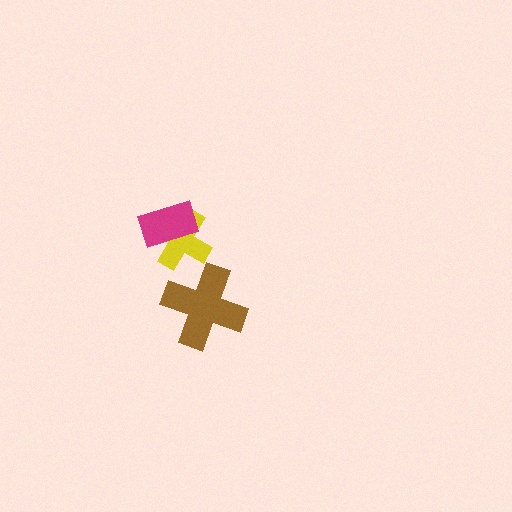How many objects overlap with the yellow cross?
1 object overlaps with the yellow cross.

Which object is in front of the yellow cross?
The magenta rectangle is in front of the yellow cross.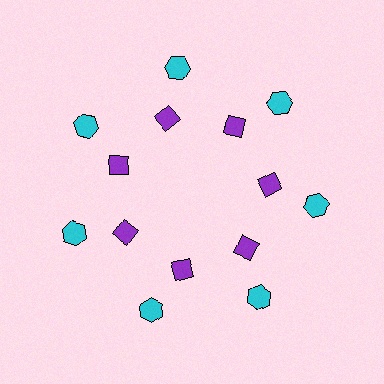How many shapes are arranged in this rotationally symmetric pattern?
There are 14 shapes, arranged in 7 groups of 2.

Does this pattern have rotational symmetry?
Yes, this pattern has 7-fold rotational symmetry. It looks the same after rotating 51 degrees around the center.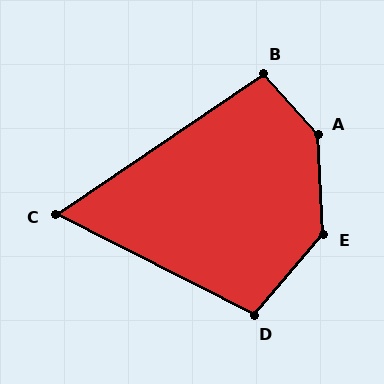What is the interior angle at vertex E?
Approximately 136 degrees (obtuse).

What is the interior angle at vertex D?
Approximately 104 degrees (obtuse).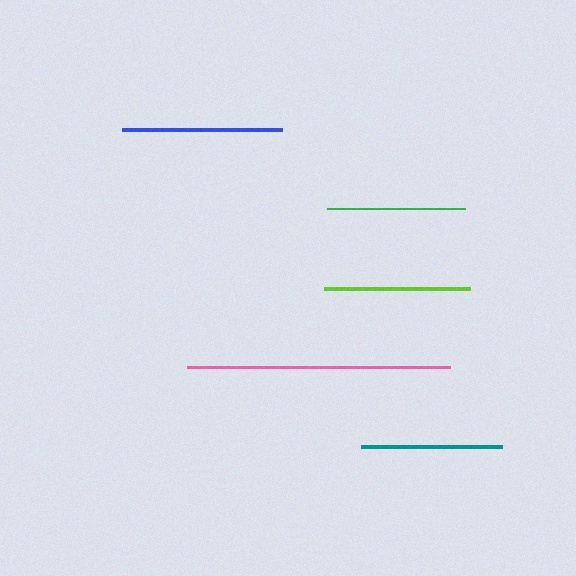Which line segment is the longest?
The pink line is the longest at approximately 264 pixels.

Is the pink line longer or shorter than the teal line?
The pink line is longer than the teal line.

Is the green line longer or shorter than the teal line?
The teal line is longer than the green line.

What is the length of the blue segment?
The blue segment is approximately 160 pixels long.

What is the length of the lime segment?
The lime segment is approximately 146 pixels long.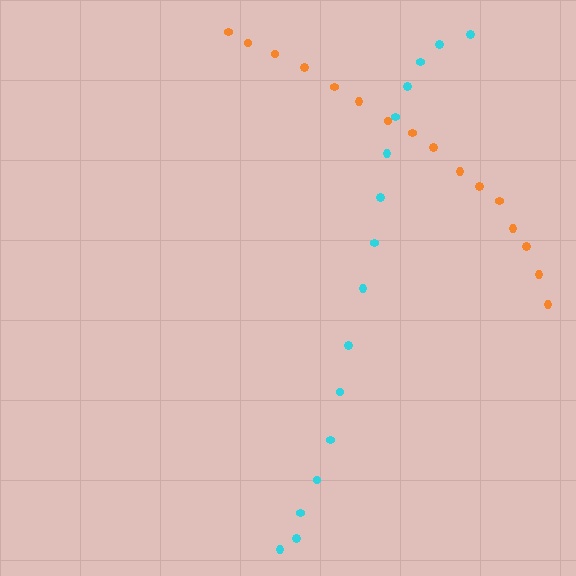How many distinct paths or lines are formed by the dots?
There are 2 distinct paths.